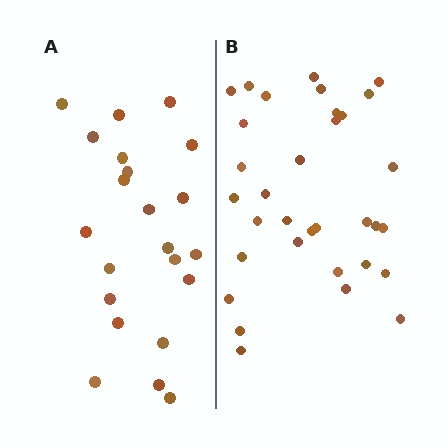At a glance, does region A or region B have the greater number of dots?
Region B (the right region) has more dots.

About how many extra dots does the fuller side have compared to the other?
Region B has roughly 12 or so more dots than region A.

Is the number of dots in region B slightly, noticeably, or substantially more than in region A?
Region B has substantially more. The ratio is roughly 1.5 to 1.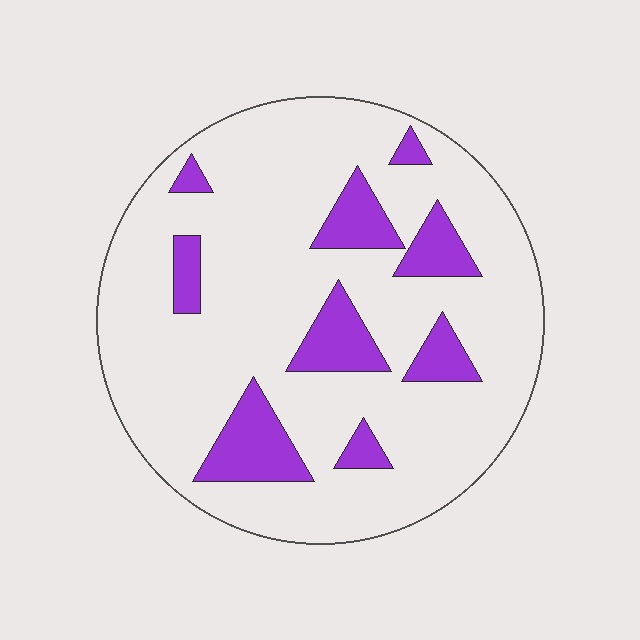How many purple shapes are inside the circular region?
9.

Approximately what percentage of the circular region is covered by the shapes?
Approximately 20%.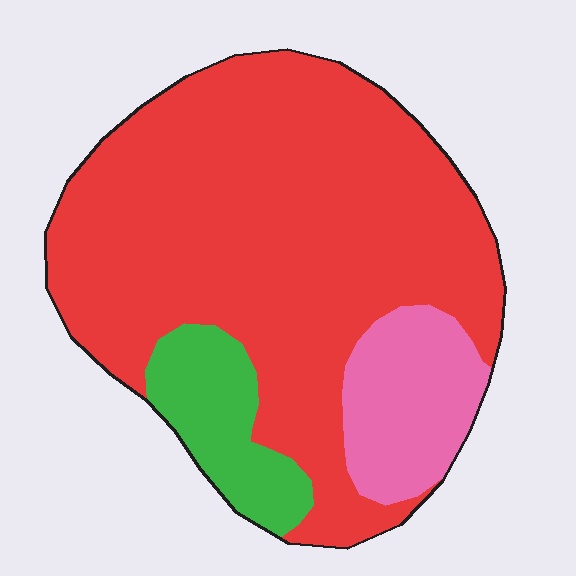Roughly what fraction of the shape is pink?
Pink covers 14% of the shape.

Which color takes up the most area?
Red, at roughly 75%.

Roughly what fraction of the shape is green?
Green takes up less than a quarter of the shape.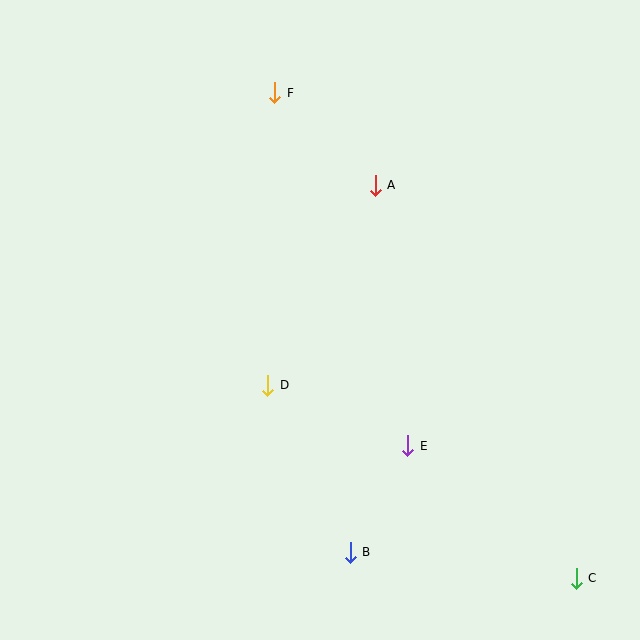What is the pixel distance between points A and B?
The distance between A and B is 368 pixels.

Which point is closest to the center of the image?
Point D at (268, 385) is closest to the center.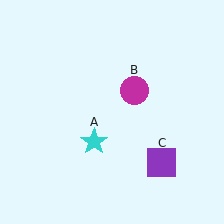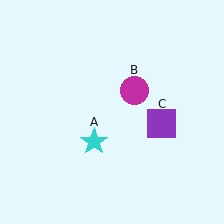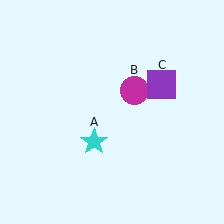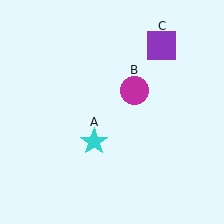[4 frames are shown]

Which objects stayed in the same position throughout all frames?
Cyan star (object A) and magenta circle (object B) remained stationary.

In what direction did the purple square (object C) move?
The purple square (object C) moved up.